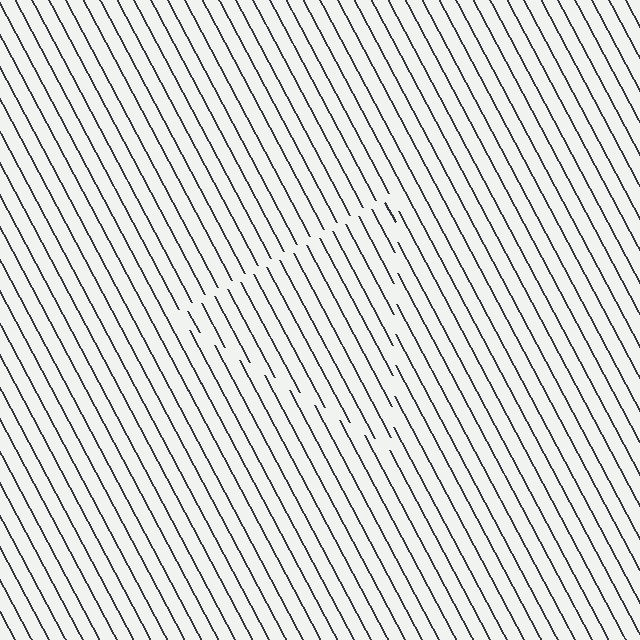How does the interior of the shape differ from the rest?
The interior of the shape contains the same grating, shifted by half a period — the contour is defined by the phase discontinuity where line-ends from the inner and outer gratings abut.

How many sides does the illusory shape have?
3 sides — the line-ends trace a triangle.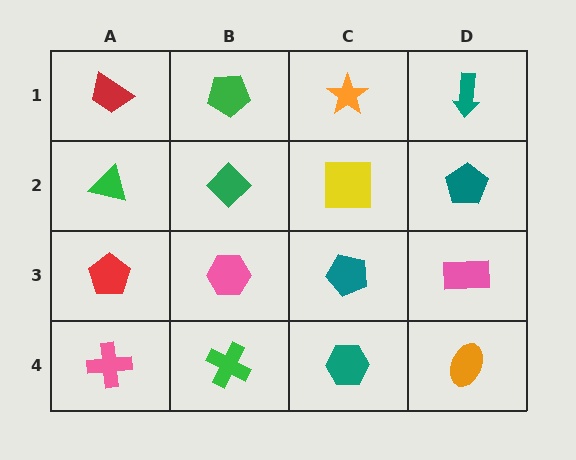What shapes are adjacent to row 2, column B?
A green pentagon (row 1, column B), a pink hexagon (row 3, column B), a green triangle (row 2, column A), a yellow square (row 2, column C).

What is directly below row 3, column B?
A green cross.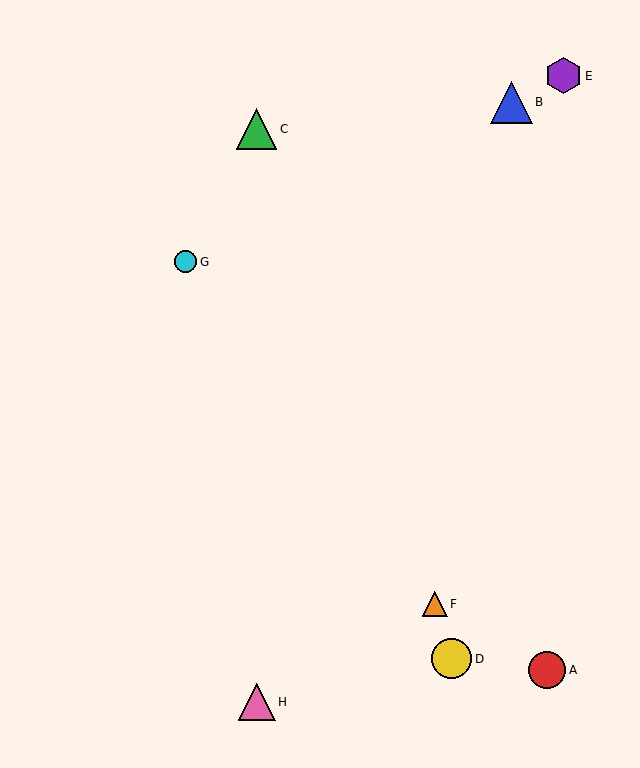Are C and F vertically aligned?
No, C is at x≈257 and F is at x≈435.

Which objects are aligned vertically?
Objects C, H are aligned vertically.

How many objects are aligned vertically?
2 objects (C, H) are aligned vertically.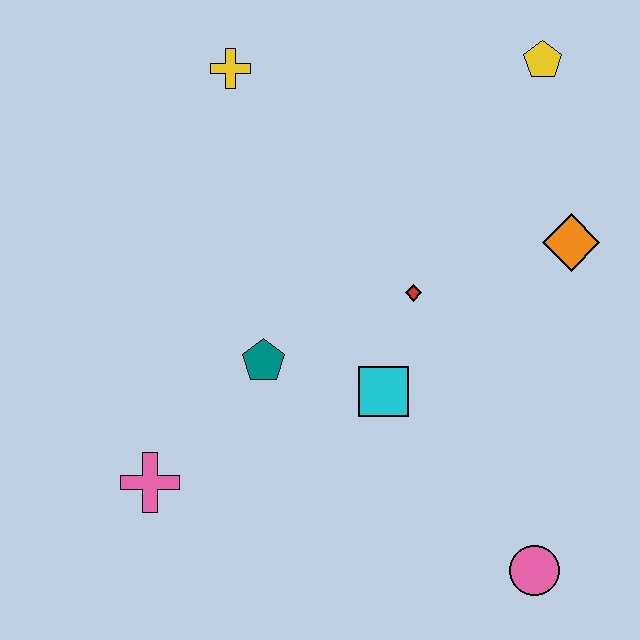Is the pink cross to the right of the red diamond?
No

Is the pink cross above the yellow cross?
No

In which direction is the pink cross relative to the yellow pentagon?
The pink cross is below the yellow pentagon.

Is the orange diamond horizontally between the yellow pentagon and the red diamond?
No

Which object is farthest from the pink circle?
The yellow cross is farthest from the pink circle.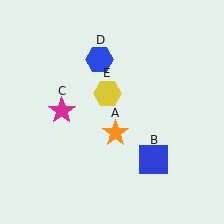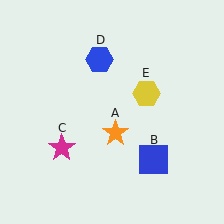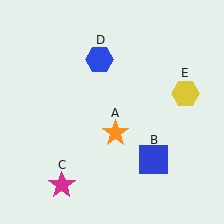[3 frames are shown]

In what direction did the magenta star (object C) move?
The magenta star (object C) moved down.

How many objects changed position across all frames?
2 objects changed position: magenta star (object C), yellow hexagon (object E).